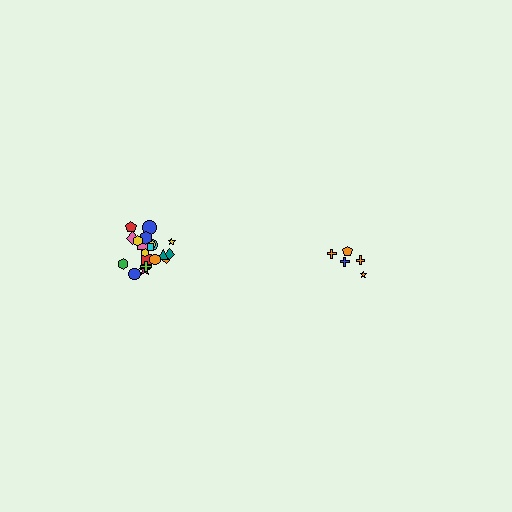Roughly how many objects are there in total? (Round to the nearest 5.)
Roughly 25 objects in total.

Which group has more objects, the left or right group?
The left group.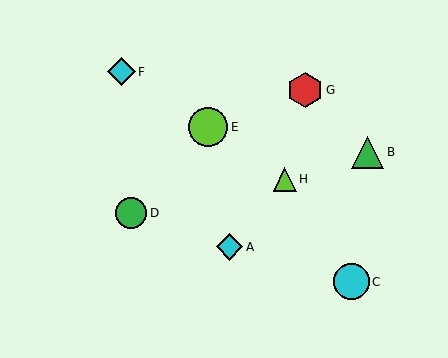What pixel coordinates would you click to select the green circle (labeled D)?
Click at (131, 213) to select the green circle D.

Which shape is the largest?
The lime circle (labeled E) is the largest.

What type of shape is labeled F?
Shape F is a cyan diamond.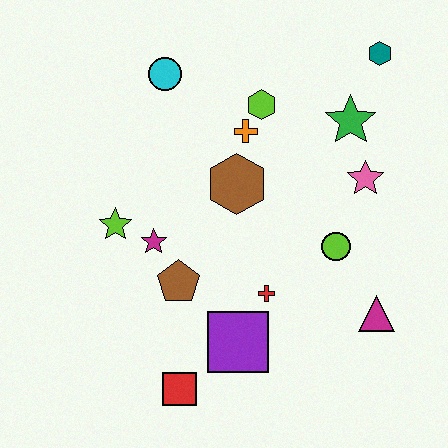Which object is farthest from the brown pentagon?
The teal hexagon is farthest from the brown pentagon.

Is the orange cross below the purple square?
No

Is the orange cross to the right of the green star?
No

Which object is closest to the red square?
The purple square is closest to the red square.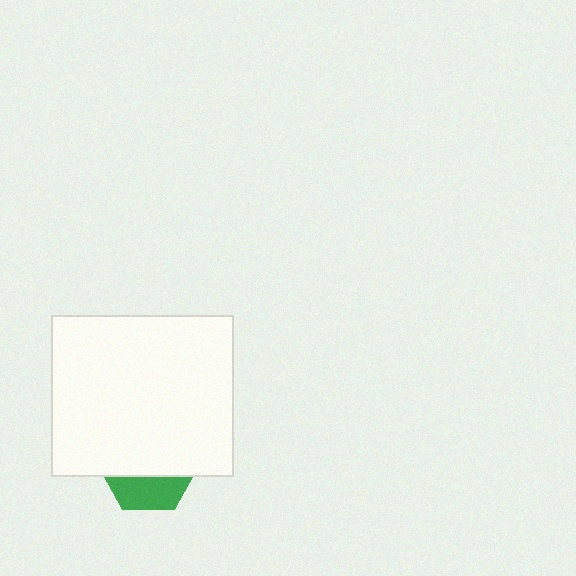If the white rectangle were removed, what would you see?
You would see the complete green hexagon.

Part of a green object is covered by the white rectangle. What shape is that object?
It is a hexagon.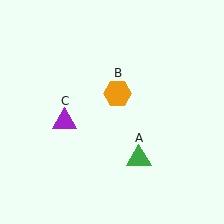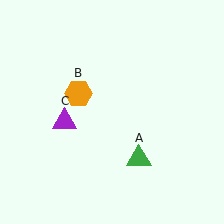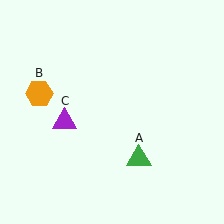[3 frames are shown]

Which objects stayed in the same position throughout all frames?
Green triangle (object A) and purple triangle (object C) remained stationary.